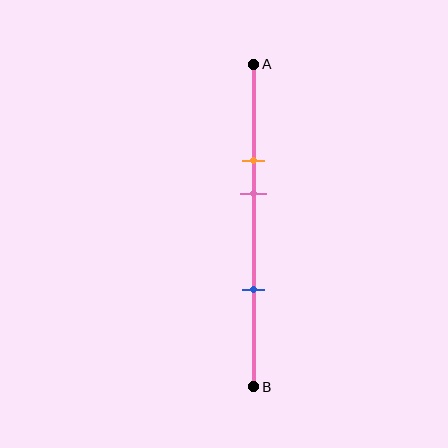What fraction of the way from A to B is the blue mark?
The blue mark is approximately 70% (0.7) of the way from A to B.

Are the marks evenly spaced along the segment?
No, the marks are not evenly spaced.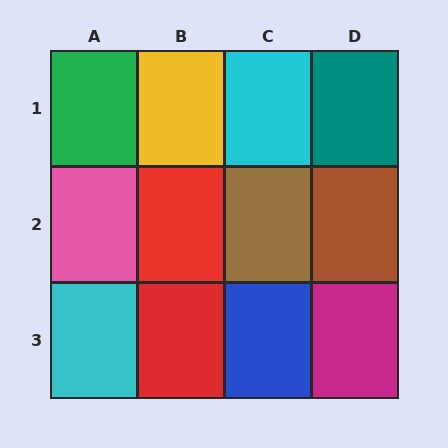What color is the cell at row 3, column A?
Cyan.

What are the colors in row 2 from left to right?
Pink, red, brown, brown.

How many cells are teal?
1 cell is teal.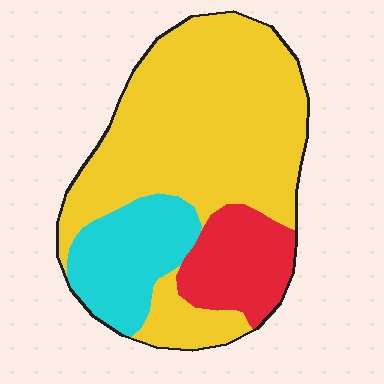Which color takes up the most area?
Yellow, at roughly 65%.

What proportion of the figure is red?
Red covers roughly 15% of the figure.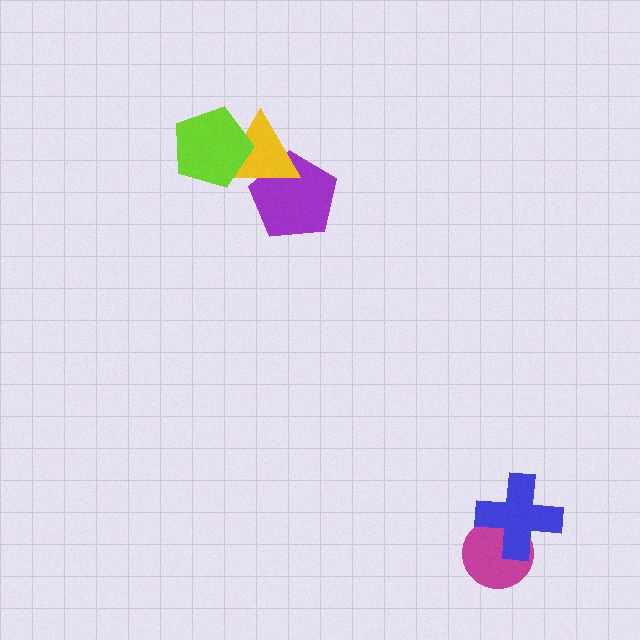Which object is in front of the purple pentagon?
The yellow triangle is in front of the purple pentagon.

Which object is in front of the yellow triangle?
The lime pentagon is in front of the yellow triangle.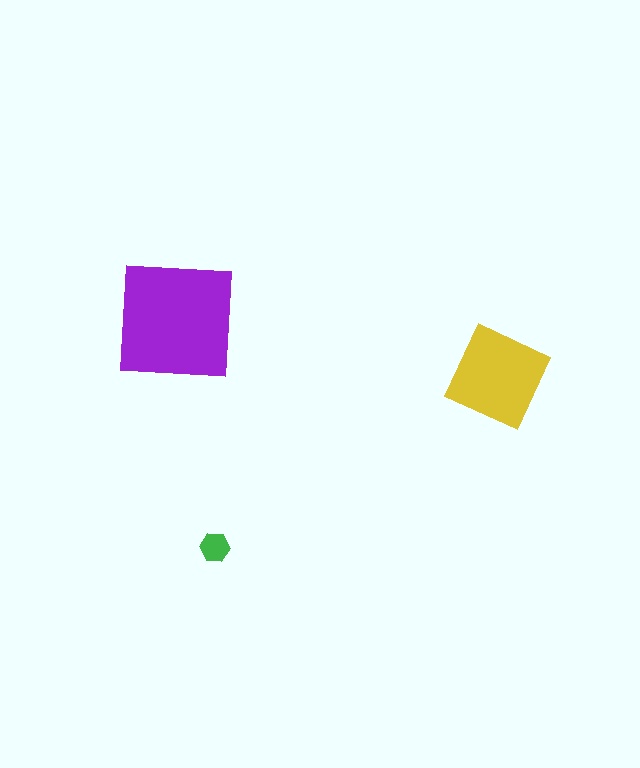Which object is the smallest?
The green hexagon.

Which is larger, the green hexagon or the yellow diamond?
The yellow diamond.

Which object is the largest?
The purple square.